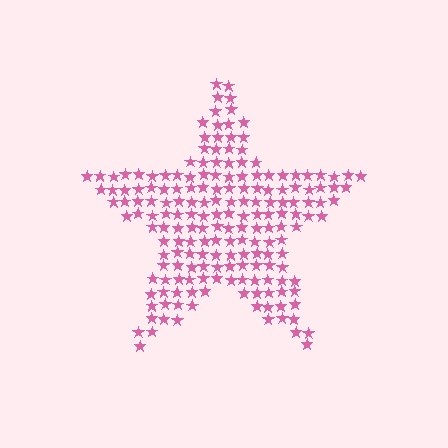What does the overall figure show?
The overall figure shows a star.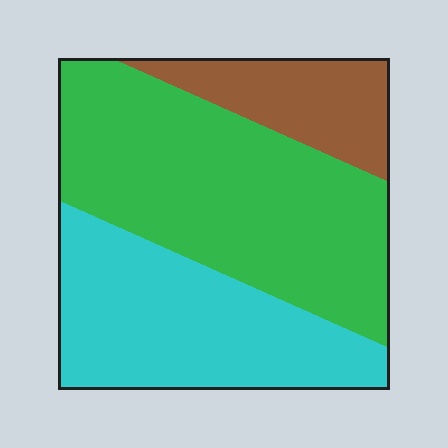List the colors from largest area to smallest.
From largest to smallest: green, cyan, brown.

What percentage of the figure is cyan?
Cyan takes up about one third (1/3) of the figure.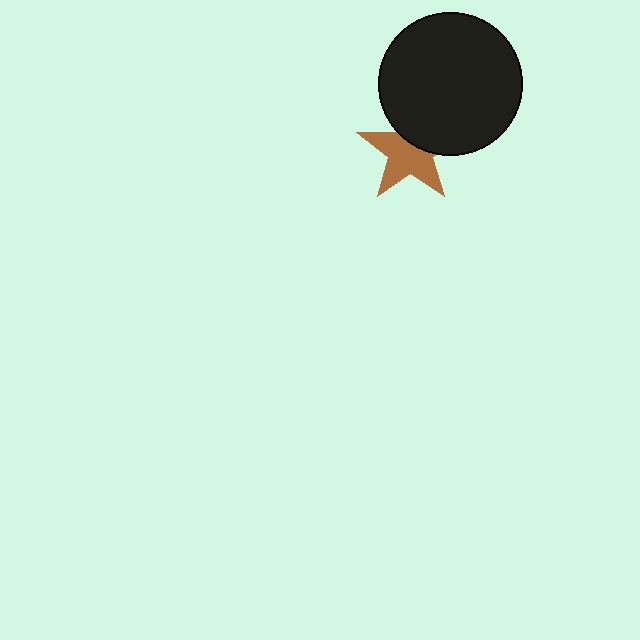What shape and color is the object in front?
The object in front is a black circle.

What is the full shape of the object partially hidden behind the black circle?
The partially hidden object is a brown star.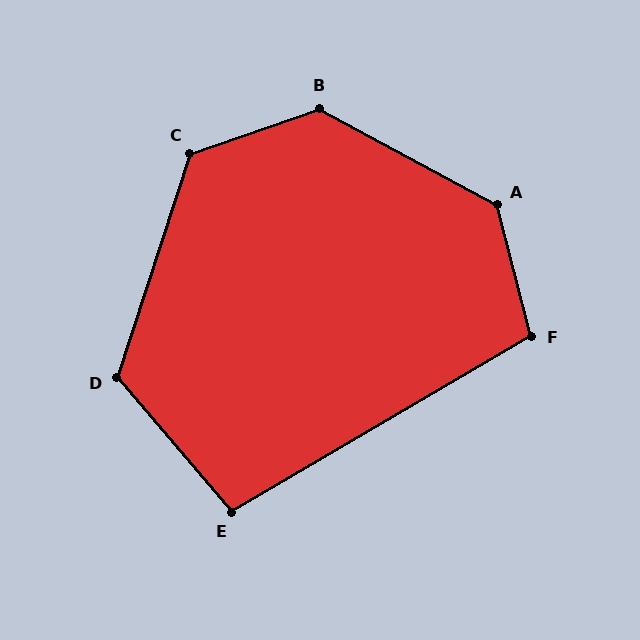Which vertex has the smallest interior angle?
E, at approximately 100 degrees.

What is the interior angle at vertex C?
Approximately 127 degrees (obtuse).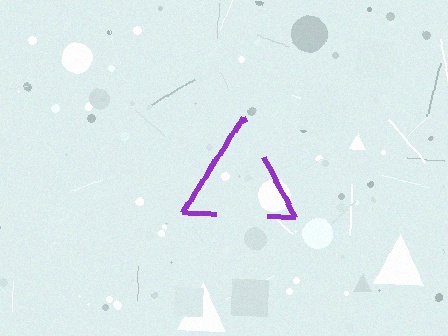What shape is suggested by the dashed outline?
The dashed outline suggests a triangle.